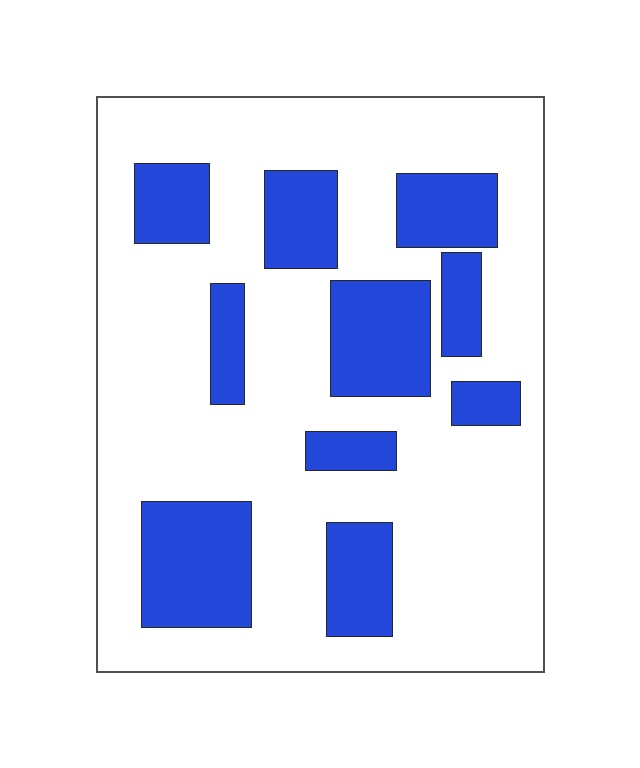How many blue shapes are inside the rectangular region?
10.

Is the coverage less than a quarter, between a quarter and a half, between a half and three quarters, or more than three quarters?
Between a quarter and a half.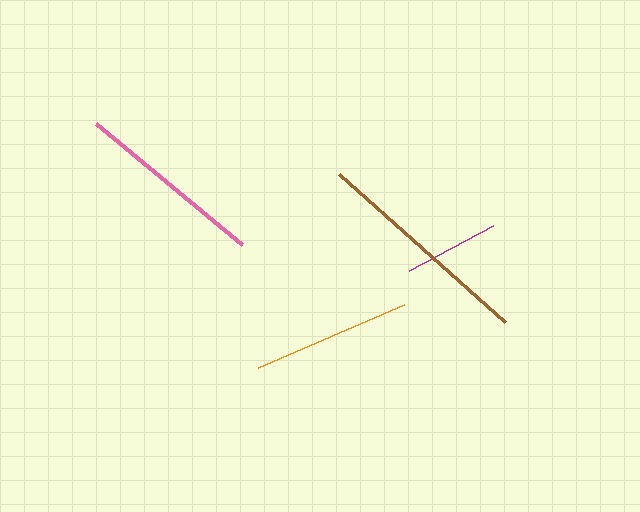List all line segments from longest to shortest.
From longest to shortest: brown, pink, orange, magenta.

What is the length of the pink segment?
The pink segment is approximately 190 pixels long.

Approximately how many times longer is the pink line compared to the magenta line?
The pink line is approximately 2.0 times the length of the magenta line.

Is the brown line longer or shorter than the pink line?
The brown line is longer than the pink line.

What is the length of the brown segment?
The brown segment is approximately 222 pixels long.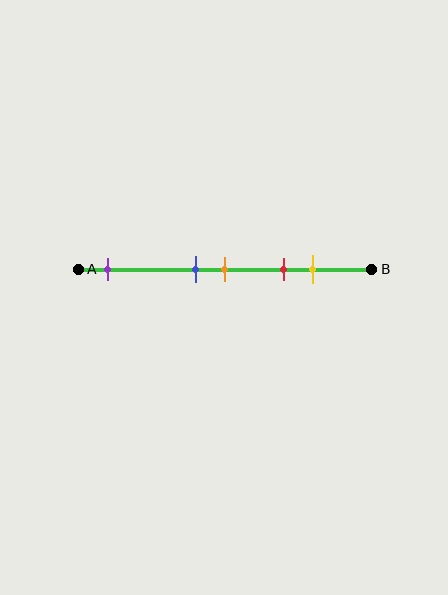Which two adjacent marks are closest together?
The blue and orange marks are the closest adjacent pair.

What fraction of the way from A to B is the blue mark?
The blue mark is approximately 40% (0.4) of the way from A to B.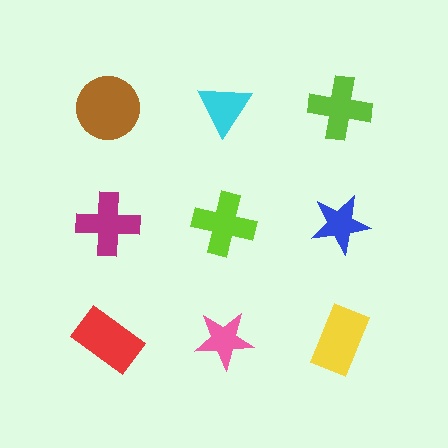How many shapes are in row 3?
3 shapes.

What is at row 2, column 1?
A magenta cross.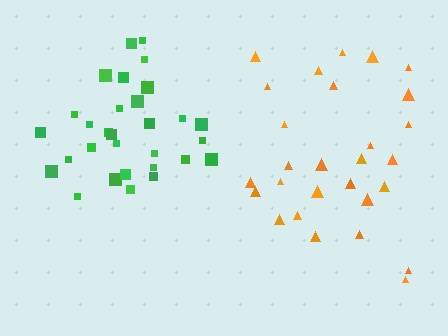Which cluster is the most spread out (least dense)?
Orange.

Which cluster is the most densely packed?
Green.